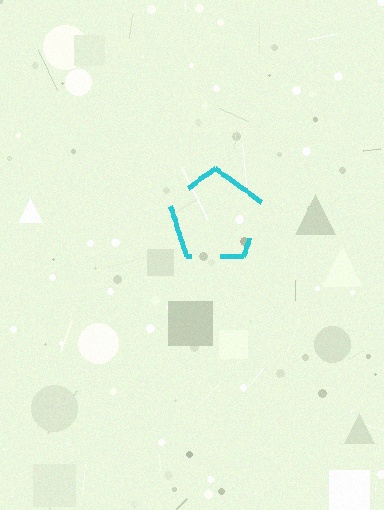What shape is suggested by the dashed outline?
The dashed outline suggests a pentagon.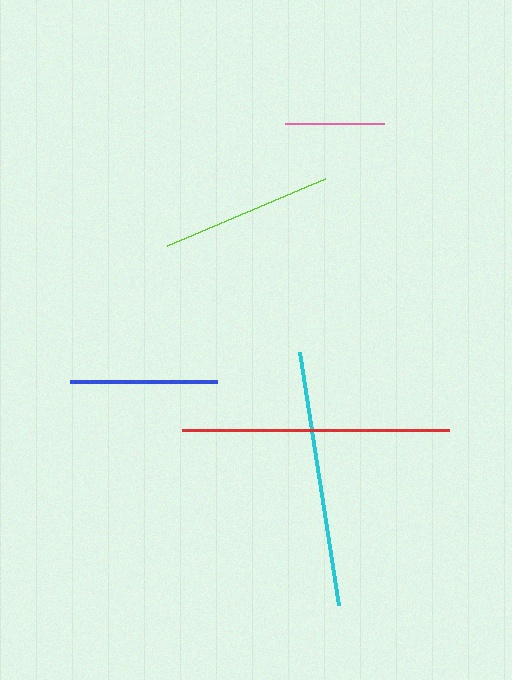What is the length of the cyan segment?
The cyan segment is approximately 256 pixels long.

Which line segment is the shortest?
The pink line is the shortest at approximately 100 pixels.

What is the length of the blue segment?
The blue segment is approximately 146 pixels long.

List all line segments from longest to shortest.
From longest to shortest: red, cyan, lime, blue, pink.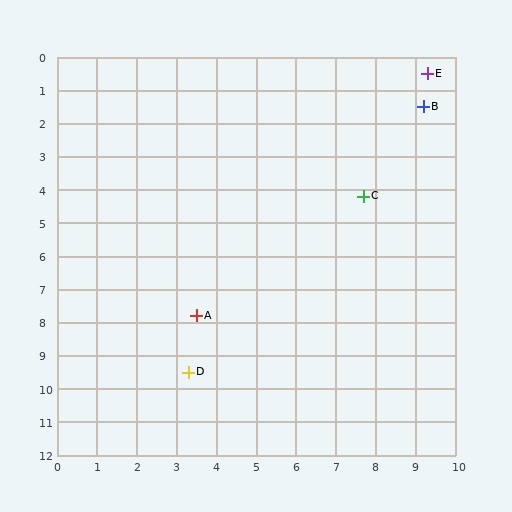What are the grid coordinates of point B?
Point B is at approximately (9.2, 1.5).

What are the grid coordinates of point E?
Point E is at approximately (9.3, 0.5).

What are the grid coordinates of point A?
Point A is at approximately (3.5, 7.8).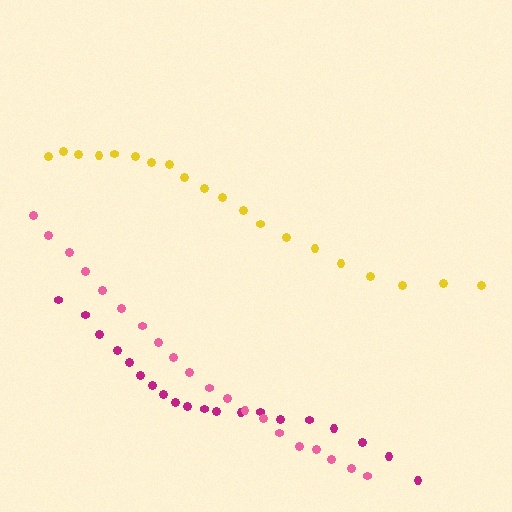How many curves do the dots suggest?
There are 3 distinct paths.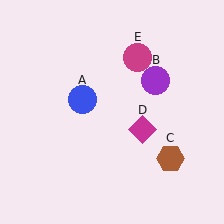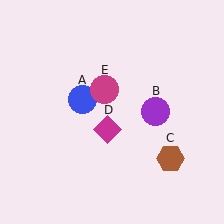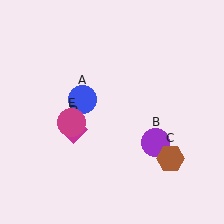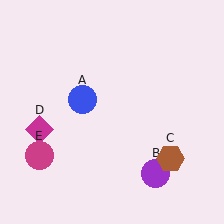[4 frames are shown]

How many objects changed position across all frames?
3 objects changed position: purple circle (object B), magenta diamond (object D), magenta circle (object E).